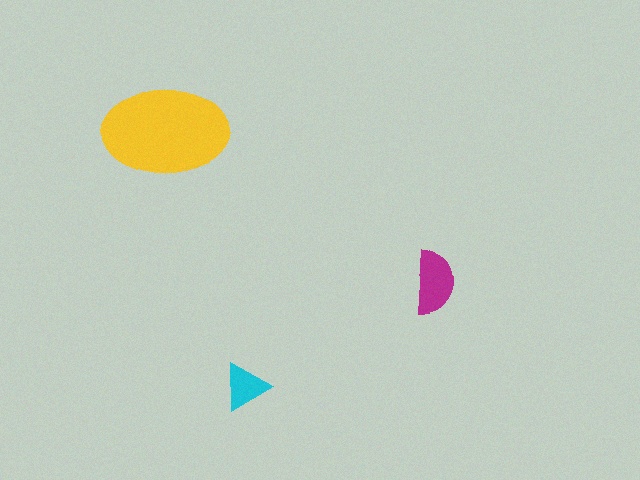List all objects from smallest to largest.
The cyan triangle, the magenta semicircle, the yellow ellipse.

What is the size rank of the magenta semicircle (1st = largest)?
2nd.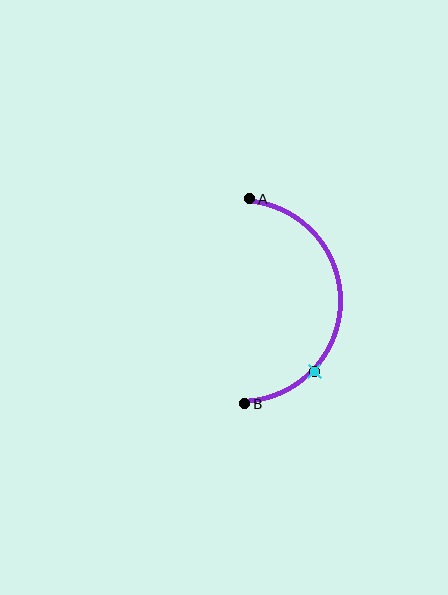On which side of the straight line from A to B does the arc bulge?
The arc bulges to the right of the straight line connecting A and B.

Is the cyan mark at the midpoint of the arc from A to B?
No. The cyan mark lies on the arc but is closer to endpoint B. The arc midpoint would be at the point on the curve equidistant along the arc from both A and B.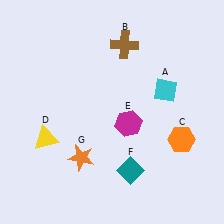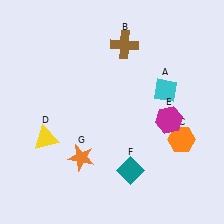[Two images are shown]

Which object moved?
The magenta hexagon (E) moved right.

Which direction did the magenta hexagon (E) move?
The magenta hexagon (E) moved right.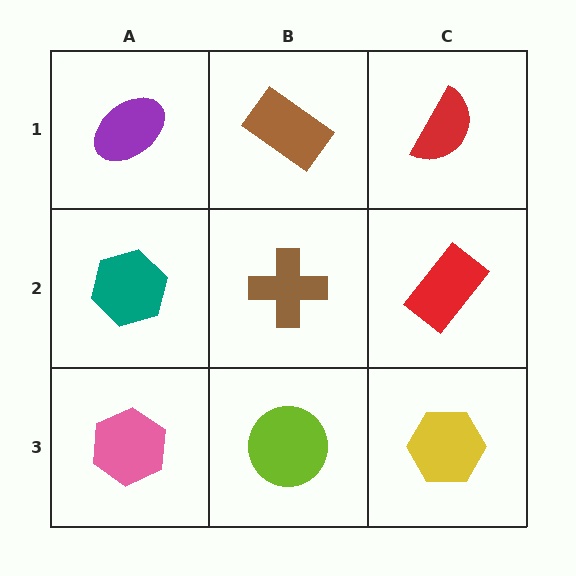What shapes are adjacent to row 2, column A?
A purple ellipse (row 1, column A), a pink hexagon (row 3, column A), a brown cross (row 2, column B).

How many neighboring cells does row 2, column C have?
3.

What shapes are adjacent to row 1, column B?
A brown cross (row 2, column B), a purple ellipse (row 1, column A), a red semicircle (row 1, column C).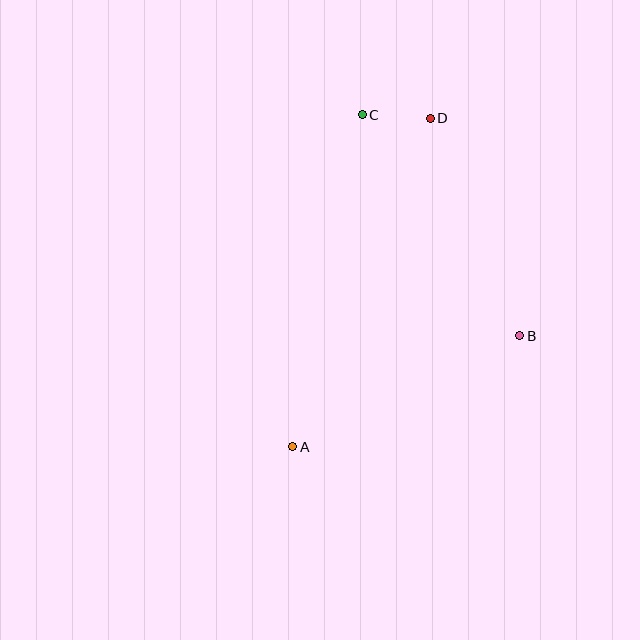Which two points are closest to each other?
Points C and D are closest to each other.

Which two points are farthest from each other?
Points A and D are farthest from each other.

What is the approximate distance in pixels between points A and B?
The distance between A and B is approximately 252 pixels.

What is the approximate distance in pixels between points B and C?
The distance between B and C is approximately 271 pixels.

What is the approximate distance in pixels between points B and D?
The distance between B and D is approximately 235 pixels.